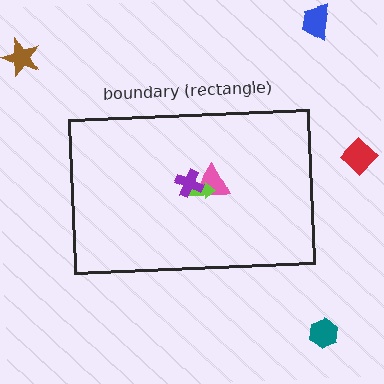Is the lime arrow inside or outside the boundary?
Inside.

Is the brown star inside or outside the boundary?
Outside.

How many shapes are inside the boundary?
3 inside, 4 outside.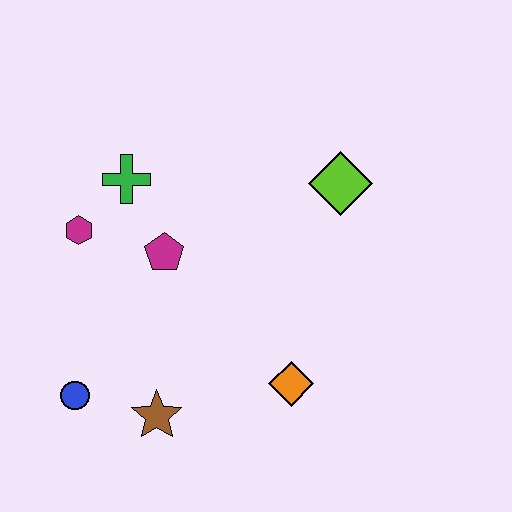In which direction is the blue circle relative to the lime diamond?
The blue circle is to the left of the lime diamond.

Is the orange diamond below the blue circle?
No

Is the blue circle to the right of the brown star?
No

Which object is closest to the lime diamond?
The magenta pentagon is closest to the lime diamond.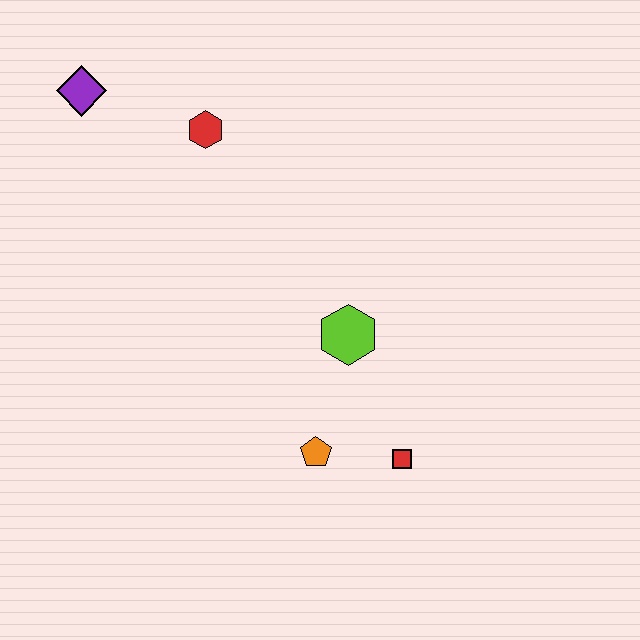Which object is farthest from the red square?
The purple diamond is farthest from the red square.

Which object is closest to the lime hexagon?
The orange pentagon is closest to the lime hexagon.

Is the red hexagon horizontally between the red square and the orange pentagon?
No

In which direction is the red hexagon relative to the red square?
The red hexagon is above the red square.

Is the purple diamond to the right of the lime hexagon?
No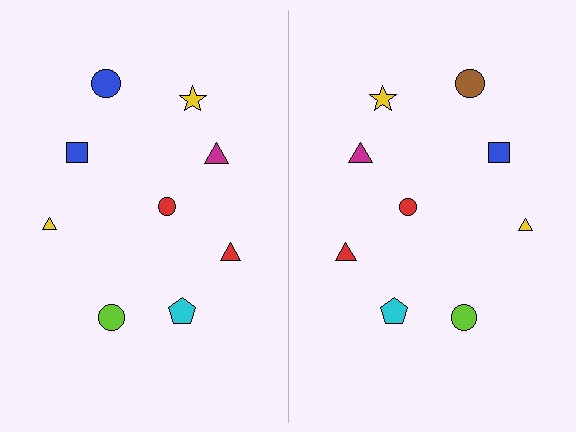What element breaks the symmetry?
The brown circle on the right side breaks the symmetry — its mirror counterpart is blue.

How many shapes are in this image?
There are 18 shapes in this image.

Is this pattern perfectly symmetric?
No, the pattern is not perfectly symmetric. The brown circle on the right side breaks the symmetry — its mirror counterpart is blue.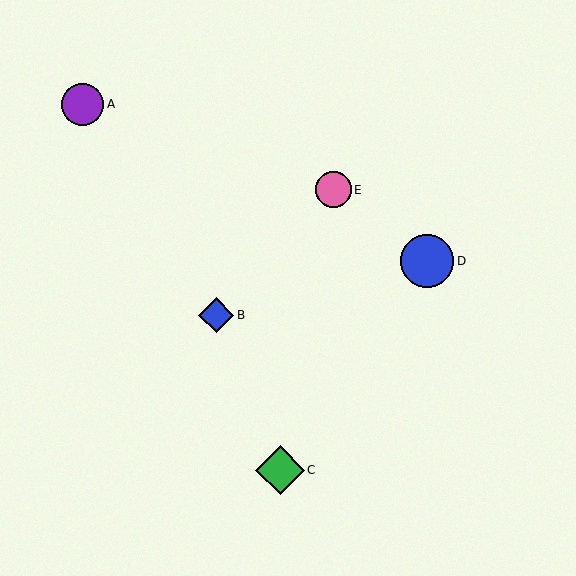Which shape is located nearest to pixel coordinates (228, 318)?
The blue diamond (labeled B) at (216, 315) is nearest to that location.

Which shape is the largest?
The blue circle (labeled D) is the largest.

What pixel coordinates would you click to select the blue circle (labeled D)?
Click at (427, 261) to select the blue circle D.